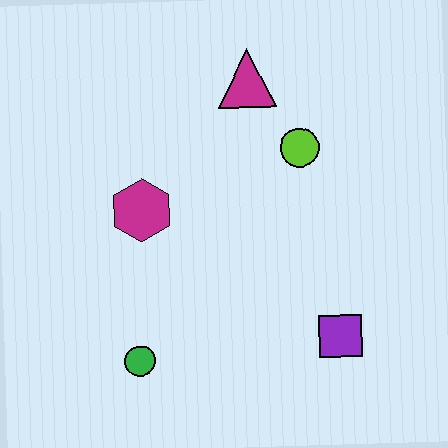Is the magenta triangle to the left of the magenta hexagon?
No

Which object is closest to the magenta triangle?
The lime circle is closest to the magenta triangle.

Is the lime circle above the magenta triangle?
No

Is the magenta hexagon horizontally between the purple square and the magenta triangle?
No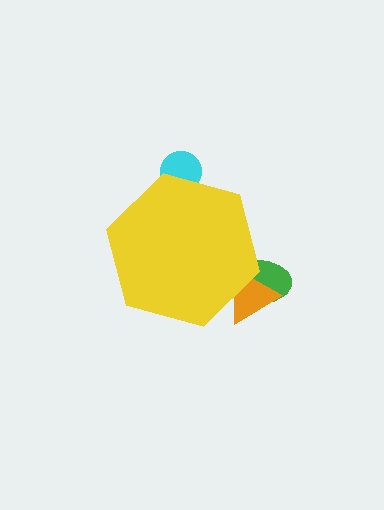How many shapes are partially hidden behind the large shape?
3 shapes are partially hidden.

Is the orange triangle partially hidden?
Yes, the orange triangle is partially hidden behind the yellow hexagon.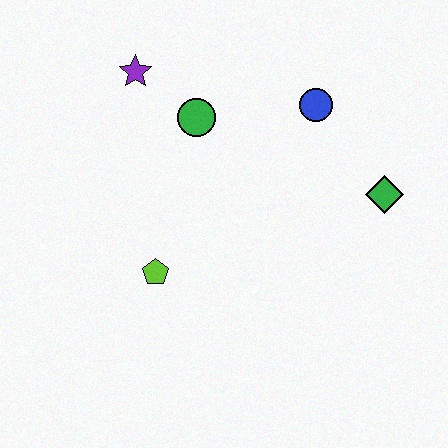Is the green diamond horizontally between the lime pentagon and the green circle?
No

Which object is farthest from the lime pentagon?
The green diamond is farthest from the lime pentagon.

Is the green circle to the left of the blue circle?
Yes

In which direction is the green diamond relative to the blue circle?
The green diamond is below the blue circle.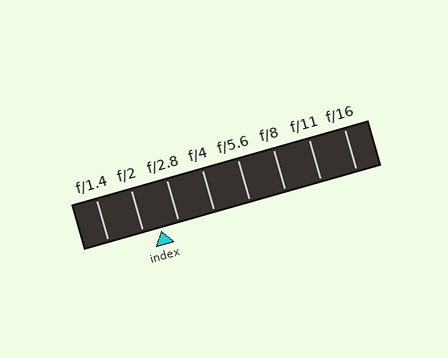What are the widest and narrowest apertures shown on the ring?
The widest aperture shown is f/1.4 and the narrowest is f/16.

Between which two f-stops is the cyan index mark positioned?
The index mark is between f/2 and f/2.8.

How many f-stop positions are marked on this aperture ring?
There are 8 f-stop positions marked.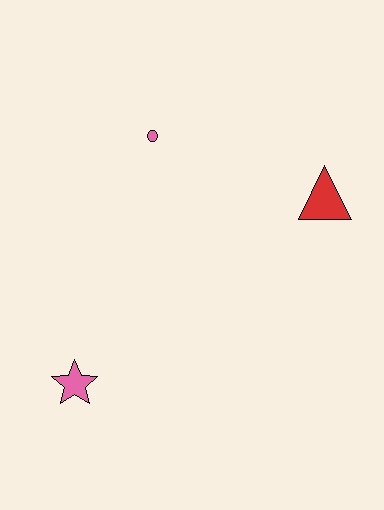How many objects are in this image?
There are 3 objects.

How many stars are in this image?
There is 1 star.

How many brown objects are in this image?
There are no brown objects.